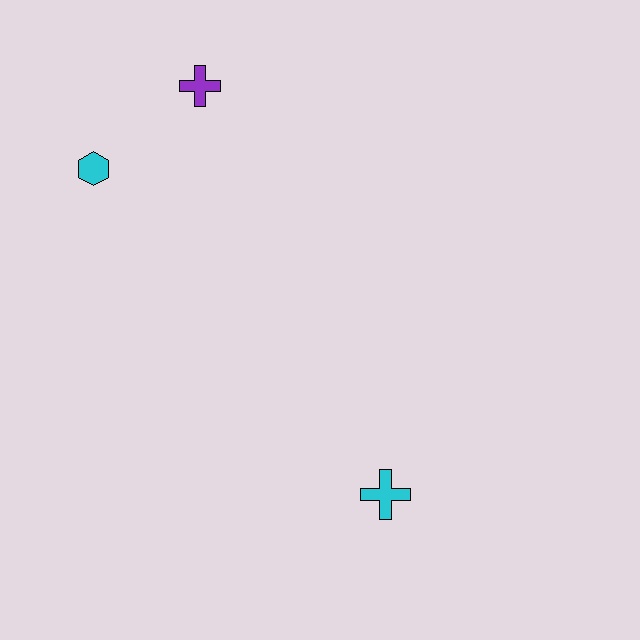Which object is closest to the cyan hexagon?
The purple cross is closest to the cyan hexagon.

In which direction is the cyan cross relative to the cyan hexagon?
The cyan cross is below the cyan hexagon.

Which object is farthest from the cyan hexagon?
The cyan cross is farthest from the cyan hexagon.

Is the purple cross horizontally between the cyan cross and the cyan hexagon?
Yes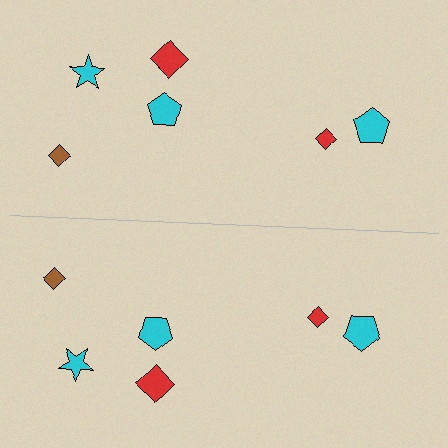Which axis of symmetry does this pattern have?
The pattern has a horizontal axis of symmetry running through the center of the image.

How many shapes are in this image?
There are 12 shapes in this image.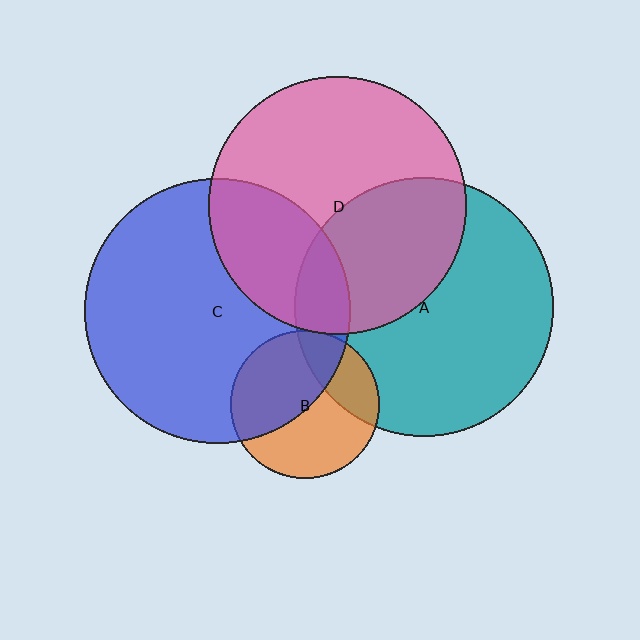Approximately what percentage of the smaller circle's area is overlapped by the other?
Approximately 10%.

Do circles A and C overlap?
Yes.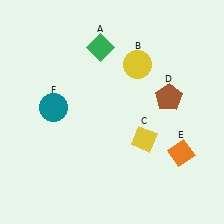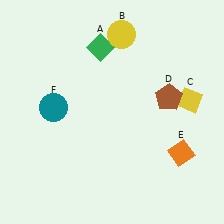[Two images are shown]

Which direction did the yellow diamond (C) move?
The yellow diamond (C) moved right.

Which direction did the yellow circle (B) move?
The yellow circle (B) moved up.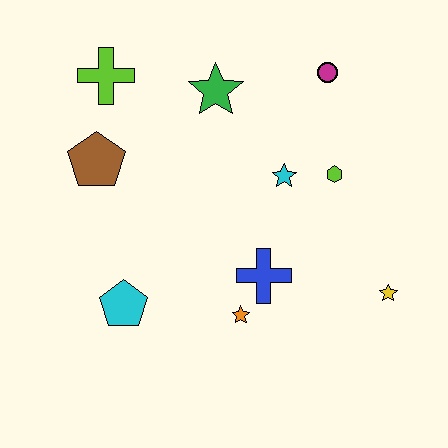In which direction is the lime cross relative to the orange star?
The lime cross is above the orange star.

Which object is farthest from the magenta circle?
The cyan pentagon is farthest from the magenta circle.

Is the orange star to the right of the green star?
Yes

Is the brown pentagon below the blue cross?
No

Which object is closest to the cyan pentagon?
The orange star is closest to the cyan pentagon.